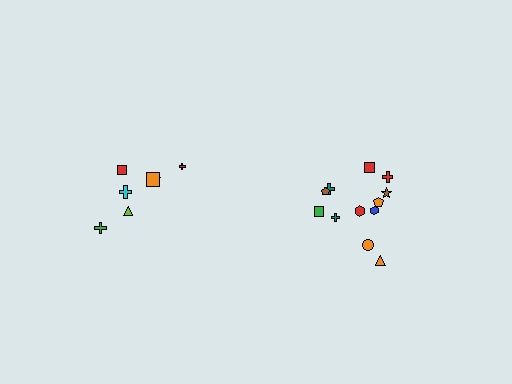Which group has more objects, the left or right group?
The right group.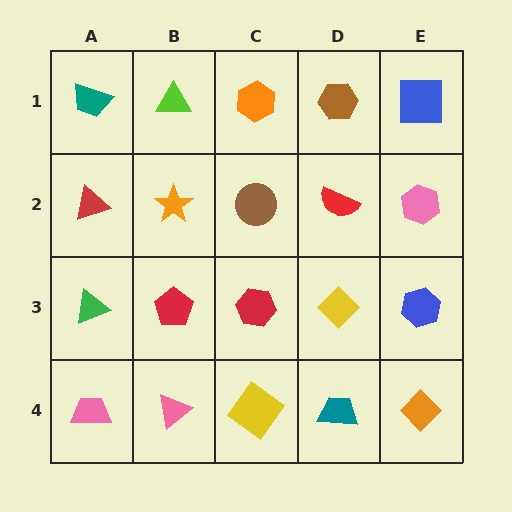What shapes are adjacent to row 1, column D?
A red semicircle (row 2, column D), an orange hexagon (row 1, column C), a blue square (row 1, column E).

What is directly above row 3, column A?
A red triangle.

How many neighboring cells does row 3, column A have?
3.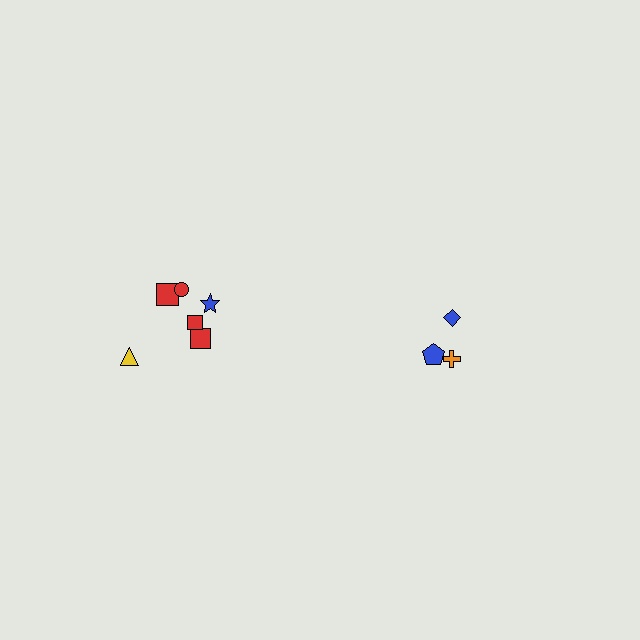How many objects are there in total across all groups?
There are 9 objects.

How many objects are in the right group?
There are 3 objects.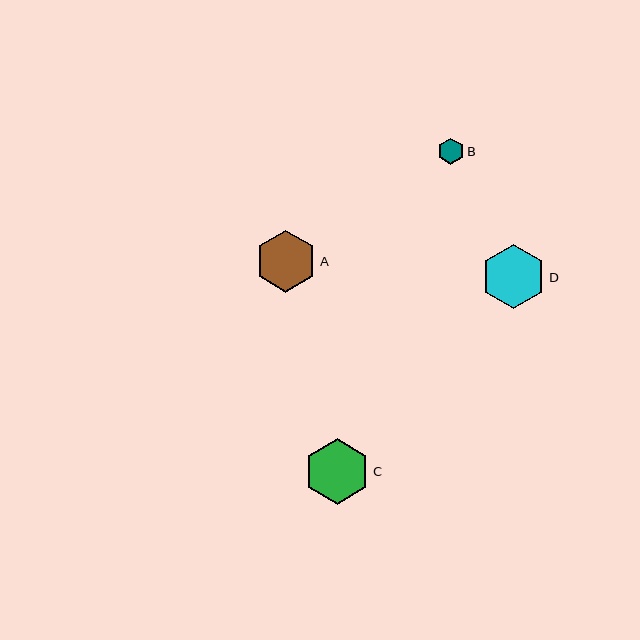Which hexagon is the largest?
Hexagon C is the largest with a size of approximately 65 pixels.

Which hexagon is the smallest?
Hexagon B is the smallest with a size of approximately 26 pixels.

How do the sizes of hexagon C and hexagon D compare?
Hexagon C and hexagon D are approximately the same size.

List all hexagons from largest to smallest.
From largest to smallest: C, D, A, B.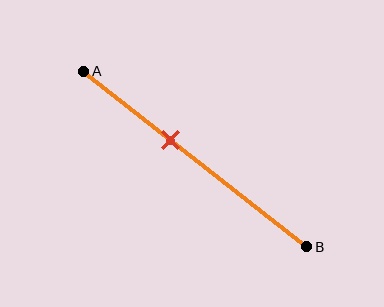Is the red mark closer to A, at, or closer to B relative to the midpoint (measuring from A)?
The red mark is closer to point A than the midpoint of segment AB.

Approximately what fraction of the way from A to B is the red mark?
The red mark is approximately 40% of the way from A to B.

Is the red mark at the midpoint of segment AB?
No, the mark is at about 40% from A, not at the 50% midpoint.